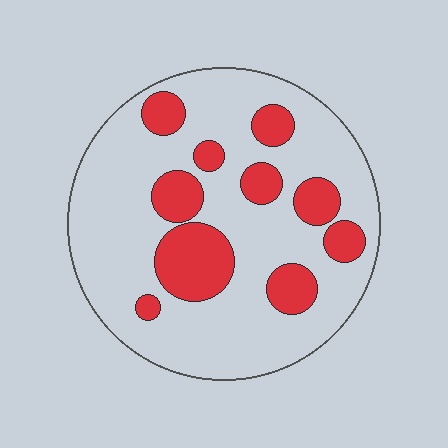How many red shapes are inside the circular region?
10.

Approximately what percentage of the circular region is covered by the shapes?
Approximately 25%.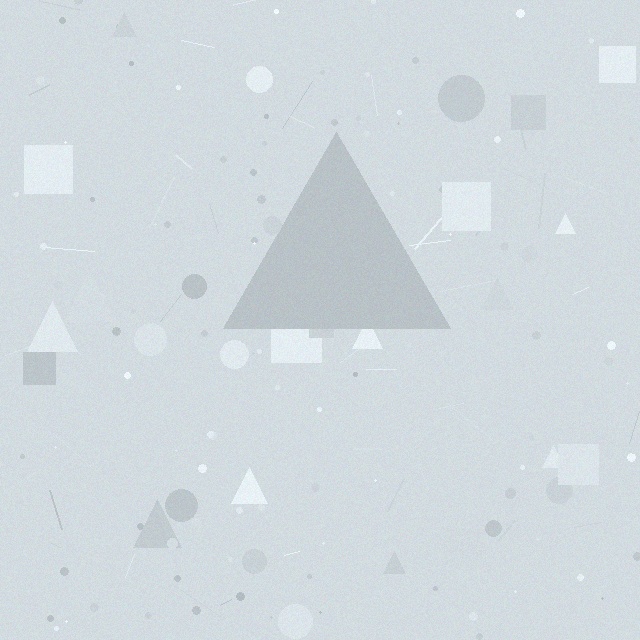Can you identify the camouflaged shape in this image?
The camouflaged shape is a triangle.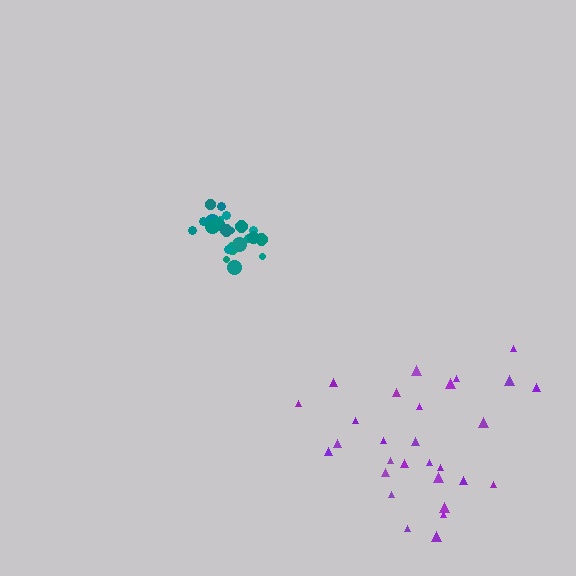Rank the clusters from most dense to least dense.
teal, purple.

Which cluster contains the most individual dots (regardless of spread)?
Purple (29).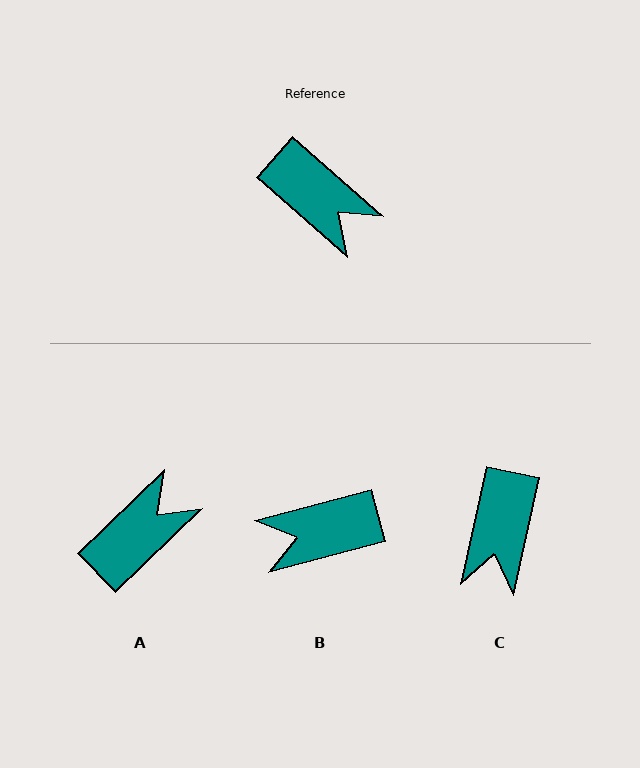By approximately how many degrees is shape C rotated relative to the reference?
Approximately 61 degrees clockwise.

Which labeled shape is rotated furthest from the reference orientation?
B, about 124 degrees away.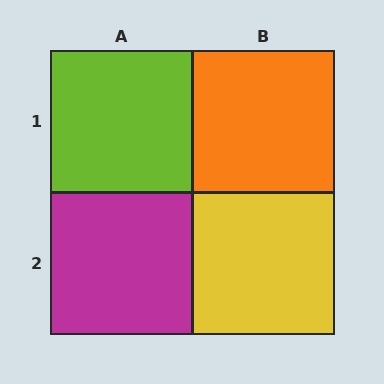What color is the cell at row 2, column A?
Magenta.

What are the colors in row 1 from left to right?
Lime, orange.